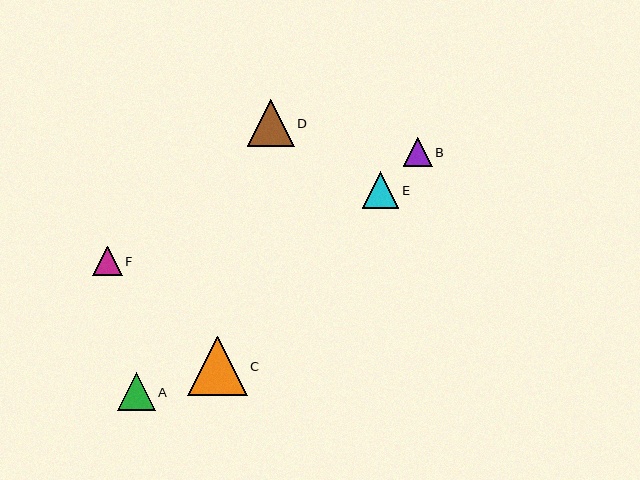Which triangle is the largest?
Triangle C is the largest with a size of approximately 60 pixels.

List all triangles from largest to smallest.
From largest to smallest: C, D, A, E, F, B.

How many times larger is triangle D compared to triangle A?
Triangle D is approximately 1.3 times the size of triangle A.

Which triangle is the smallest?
Triangle B is the smallest with a size of approximately 28 pixels.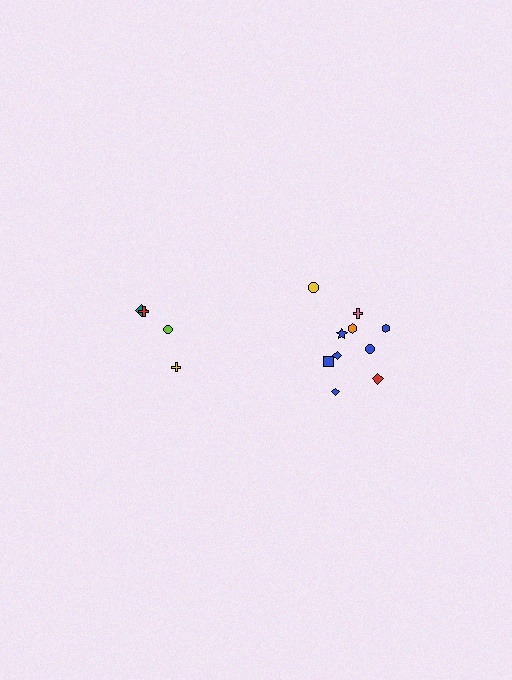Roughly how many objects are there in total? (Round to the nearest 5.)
Roughly 15 objects in total.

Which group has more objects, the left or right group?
The right group.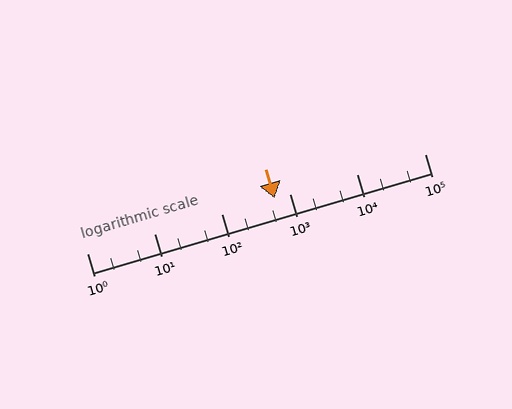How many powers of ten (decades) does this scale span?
The scale spans 5 decades, from 1 to 100000.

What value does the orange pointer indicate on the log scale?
The pointer indicates approximately 600.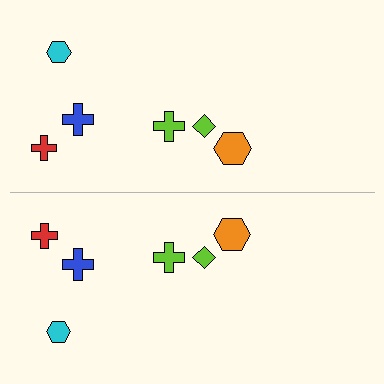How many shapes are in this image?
There are 12 shapes in this image.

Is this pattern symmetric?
Yes, this pattern has bilateral (reflection) symmetry.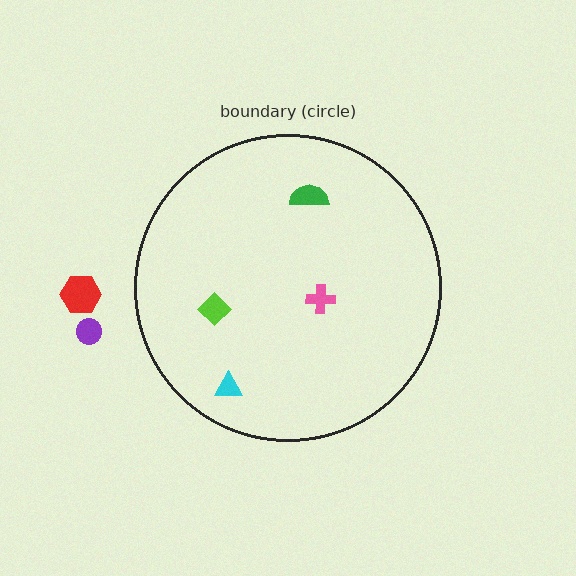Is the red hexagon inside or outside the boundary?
Outside.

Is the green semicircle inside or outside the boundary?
Inside.